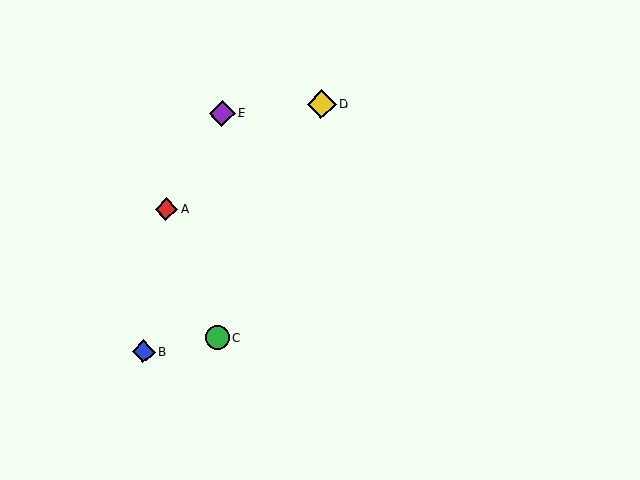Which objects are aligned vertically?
Objects C, E are aligned vertically.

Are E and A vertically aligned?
No, E is at x≈222 and A is at x≈166.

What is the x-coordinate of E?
Object E is at x≈222.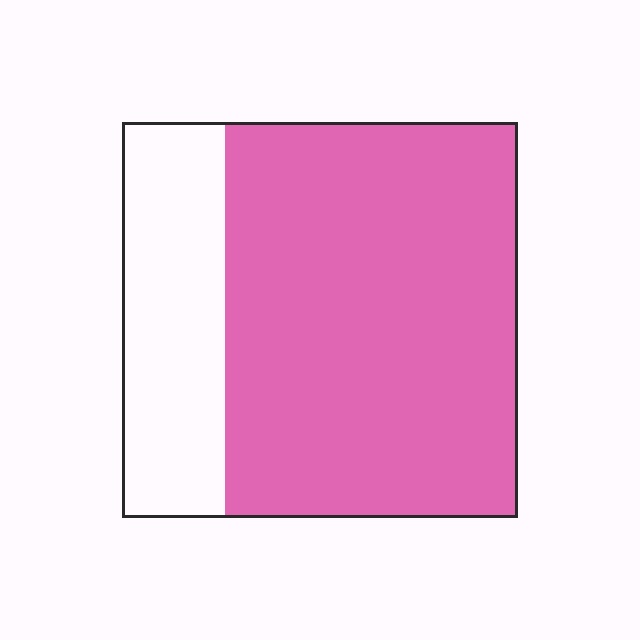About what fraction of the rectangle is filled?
About three quarters (3/4).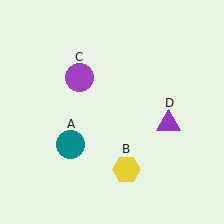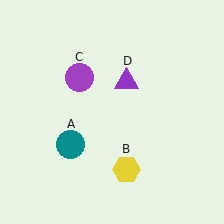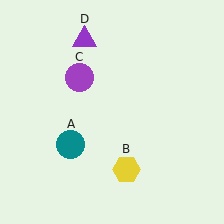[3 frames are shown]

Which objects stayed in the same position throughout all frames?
Teal circle (object A) and yellow hexagon (object B) and purple circle (object C) remained stationary.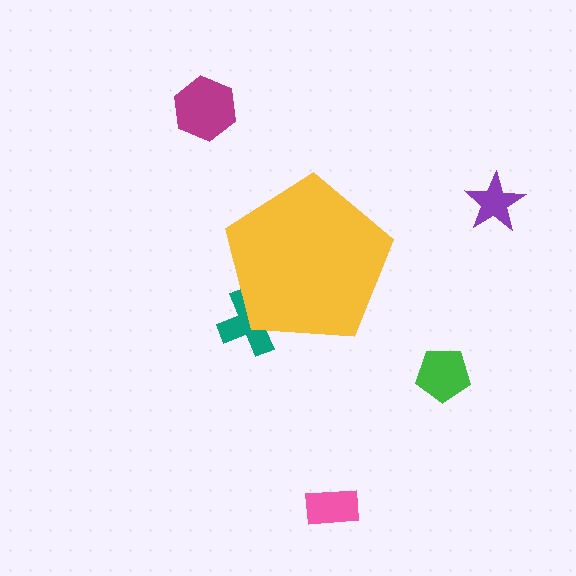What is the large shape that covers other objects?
A yellow pentagon.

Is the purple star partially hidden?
No, the purple star is fully visible.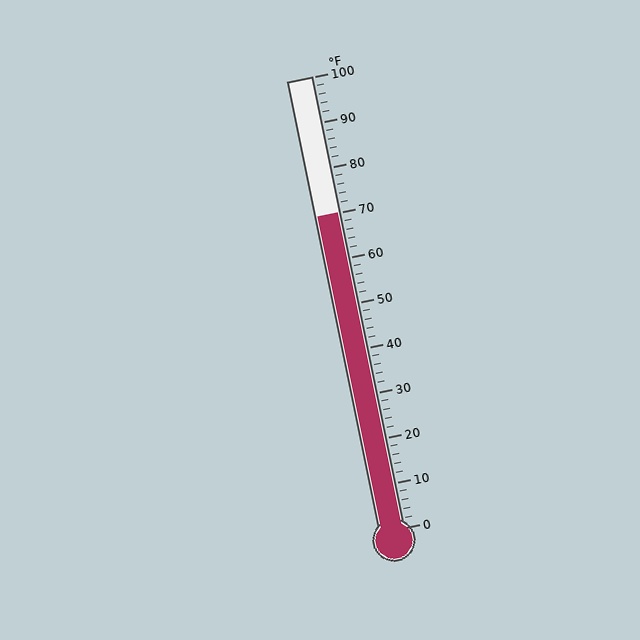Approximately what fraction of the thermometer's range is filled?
The thermometer is filled to approximately 70% of its range.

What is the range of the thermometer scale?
The thermometer scale ranges from 0°F to 100°F.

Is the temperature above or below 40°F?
The temperature is above 40°F.